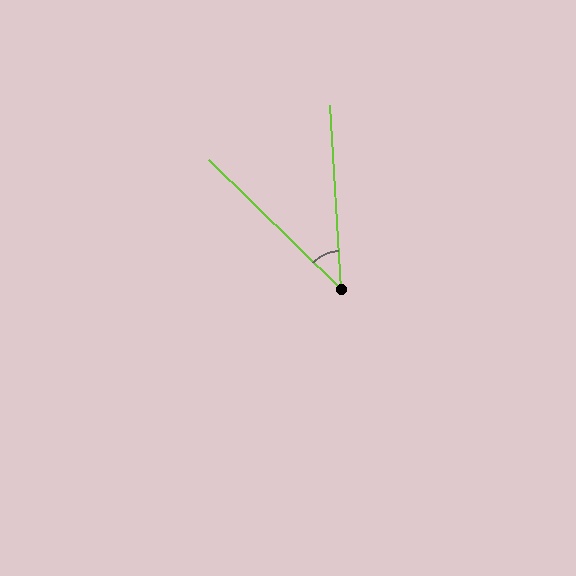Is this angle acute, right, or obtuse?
It is acute.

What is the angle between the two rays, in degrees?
Approximately 42 degrees.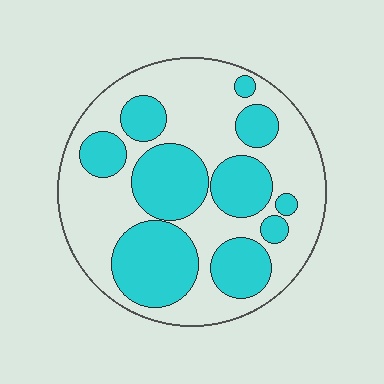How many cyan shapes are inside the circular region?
10.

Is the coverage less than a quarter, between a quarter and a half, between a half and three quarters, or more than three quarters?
Between a quarter and a half.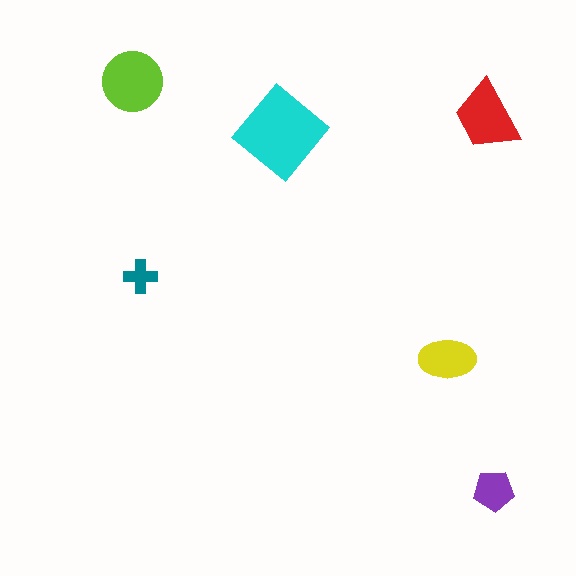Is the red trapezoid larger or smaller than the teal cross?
Larger.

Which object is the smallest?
The teal cross.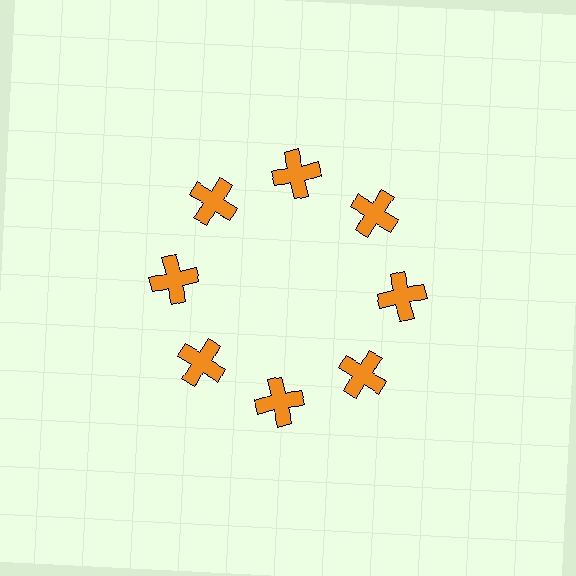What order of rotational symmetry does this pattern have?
This pattern has 8-fold rotational symmetry.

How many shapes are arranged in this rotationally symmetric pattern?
There are 8 shapes, arranged in 8 groups of 1.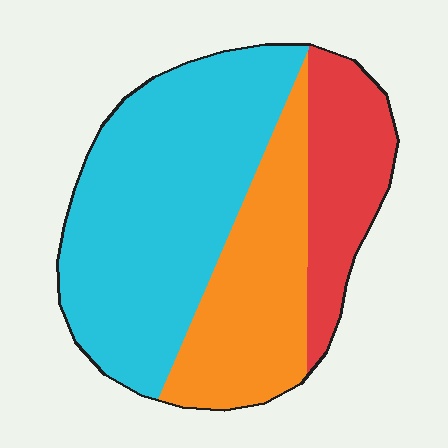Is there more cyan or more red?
Cyan.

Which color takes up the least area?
Red, at roughly 20%.